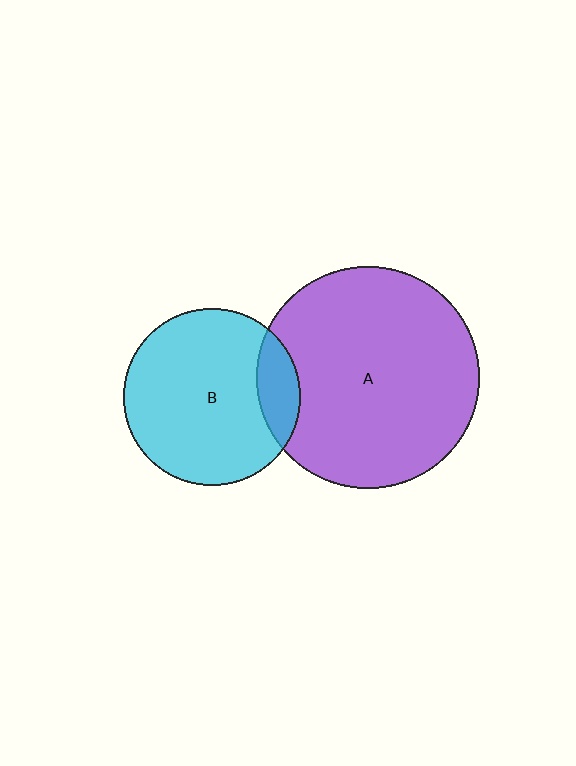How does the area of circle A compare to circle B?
Approximately 1.6 times.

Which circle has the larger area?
Circle A (purple).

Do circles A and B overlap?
Yes.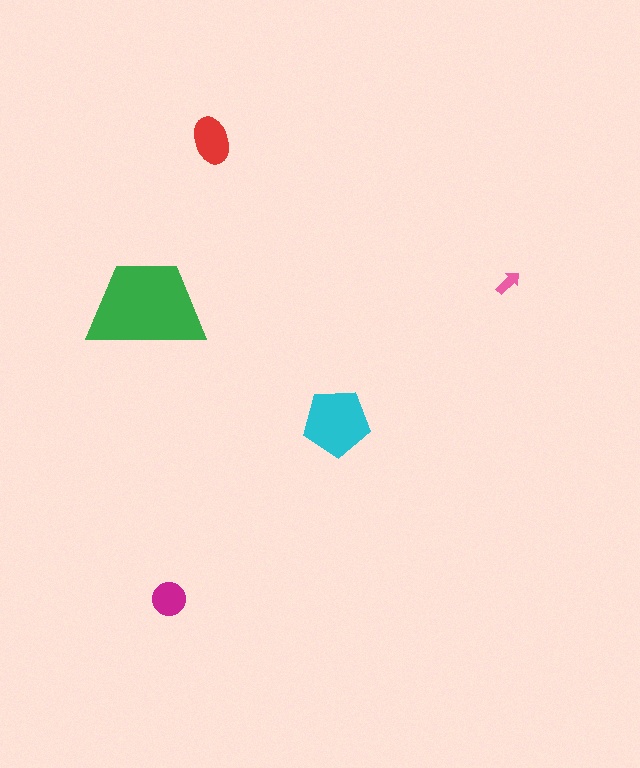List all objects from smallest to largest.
The pink arrow, the magenta circle, the red ellipse, the cyan pentagon, the green trapezoid.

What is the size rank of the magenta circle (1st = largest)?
4th.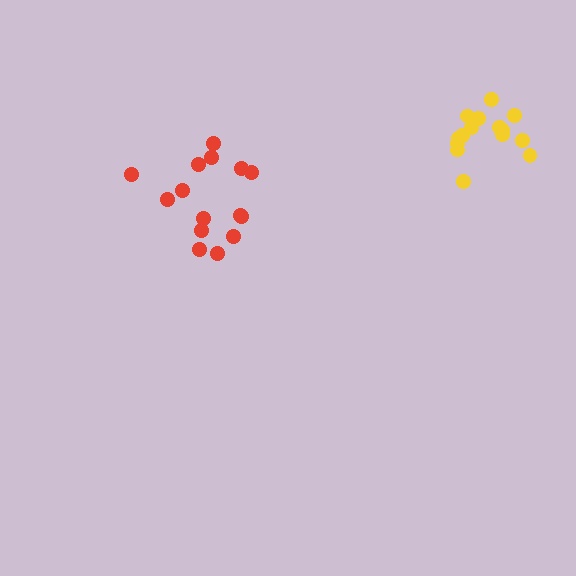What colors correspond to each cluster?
The clusters are colored: yellow, red.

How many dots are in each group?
Group 1: 15 dots, Group 2: 15 dots (30 total).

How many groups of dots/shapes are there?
There are 2 groups.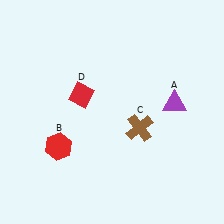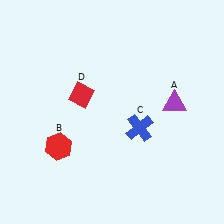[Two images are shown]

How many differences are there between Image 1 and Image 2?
There is 1 difference between the two images.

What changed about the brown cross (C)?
In Image 1, C is brown. In Image 2, it changed to blue.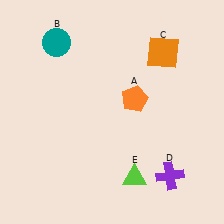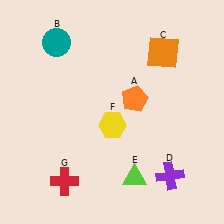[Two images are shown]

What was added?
A yellow hexagon (F), a red cross (G) were added in Image 2.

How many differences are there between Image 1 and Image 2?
There are 2 differences between the two images.